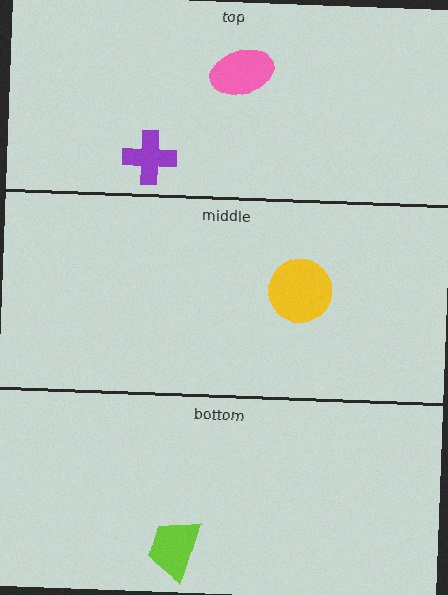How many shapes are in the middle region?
1.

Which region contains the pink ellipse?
The top region.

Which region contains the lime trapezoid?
The bottom region.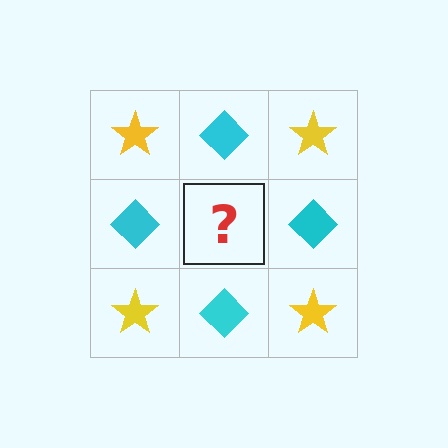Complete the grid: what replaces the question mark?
The question mark should be replaced with a yellow star.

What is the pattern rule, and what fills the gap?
The rule is that it alternates yellow star and cyan diamond in a checkerboard pattern. The gap should be filled with a yellow star.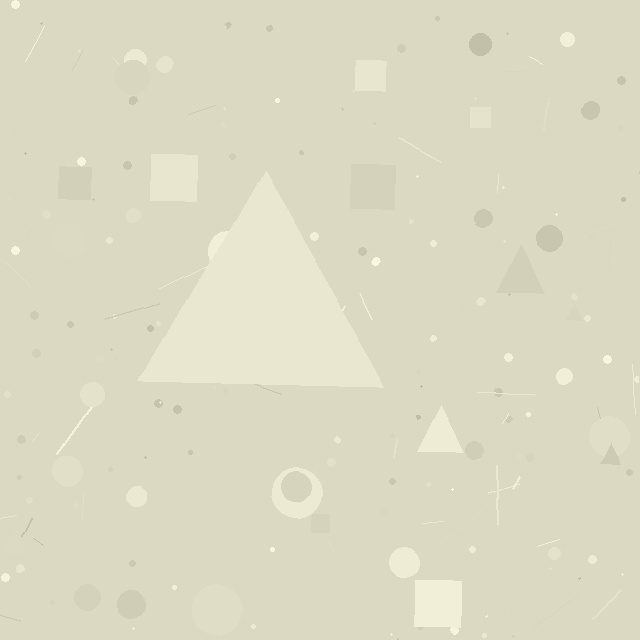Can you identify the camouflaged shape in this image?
The camouflaged shape is a triangle.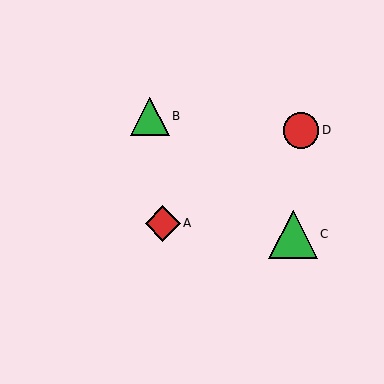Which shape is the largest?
The green triangle (labeled C) is the largest.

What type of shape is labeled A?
Shape A is a red diamond.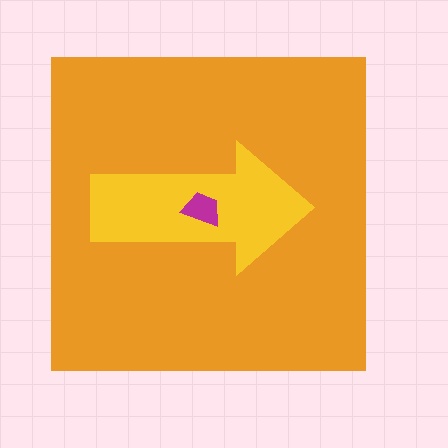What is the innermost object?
The magenta trapezoid.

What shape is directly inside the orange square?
The yellow arrow.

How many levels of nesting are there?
3.